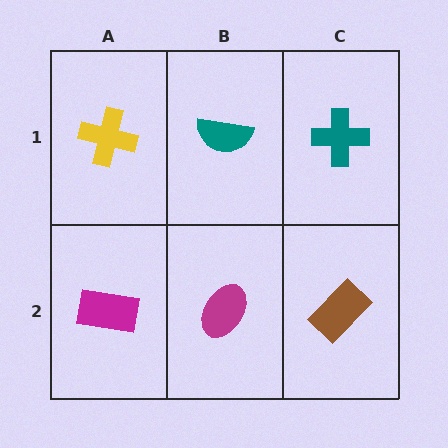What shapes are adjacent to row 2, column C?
A teal cross (row 1, column C), a magenta ellipse (row 2, column B).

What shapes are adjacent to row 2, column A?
A yellow cross (row 1, column A), a magenta ellipse (row 2, column B).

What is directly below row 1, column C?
A brown rectangle.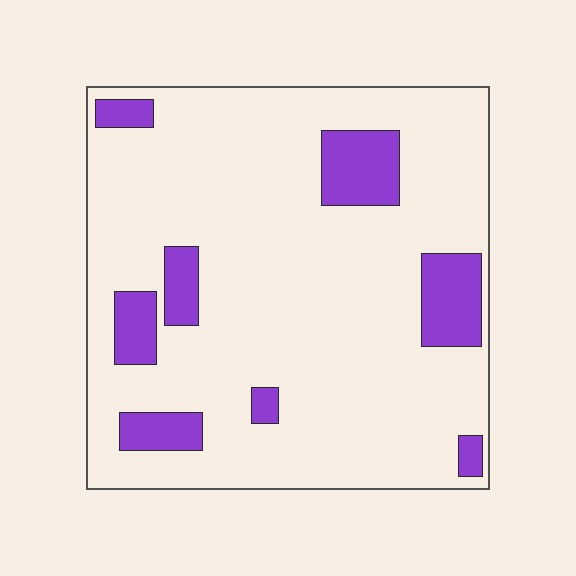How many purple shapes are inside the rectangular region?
8.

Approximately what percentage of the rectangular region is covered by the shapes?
Approximately 15%.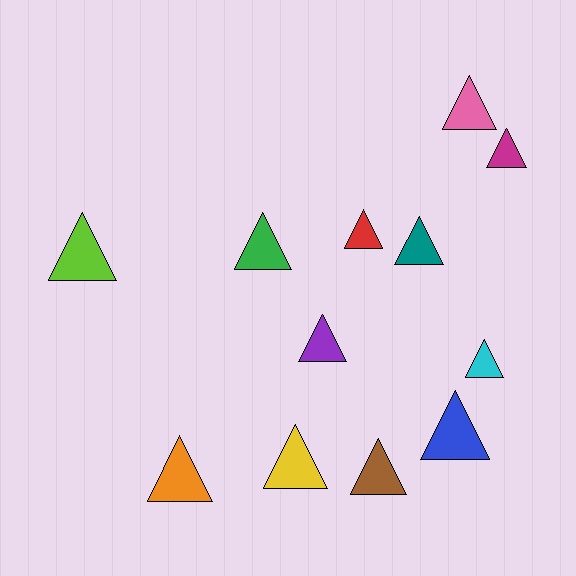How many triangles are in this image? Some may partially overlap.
There are 12 triangles.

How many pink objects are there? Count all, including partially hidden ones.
There is 1 pink object.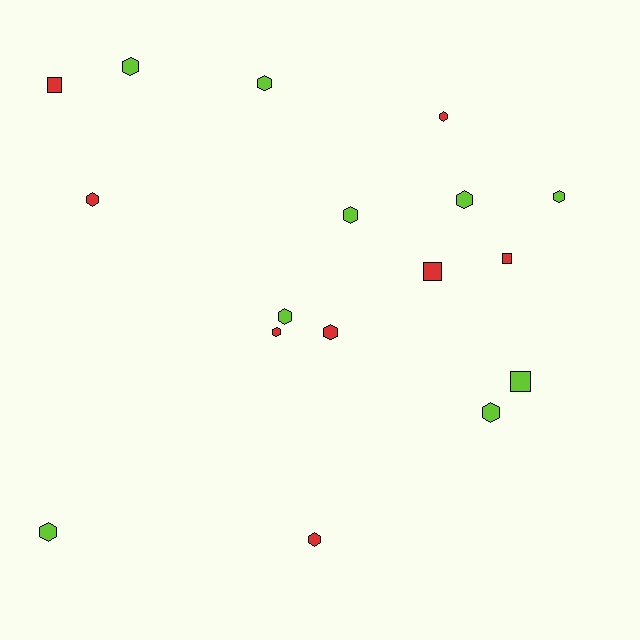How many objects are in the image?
There are 17 objects.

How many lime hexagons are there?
There are 8 lime hexagons.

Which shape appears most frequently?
Hexagon, with 13 objects.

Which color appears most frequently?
Lime, with 9 objects.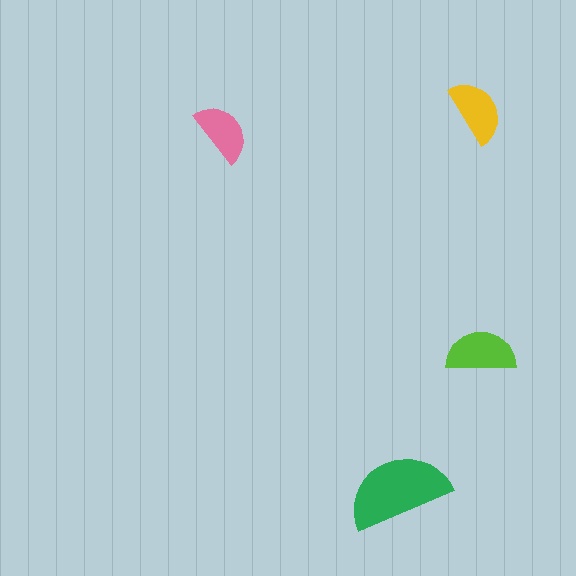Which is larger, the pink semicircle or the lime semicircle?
The lime one.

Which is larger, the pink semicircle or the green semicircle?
The green one.